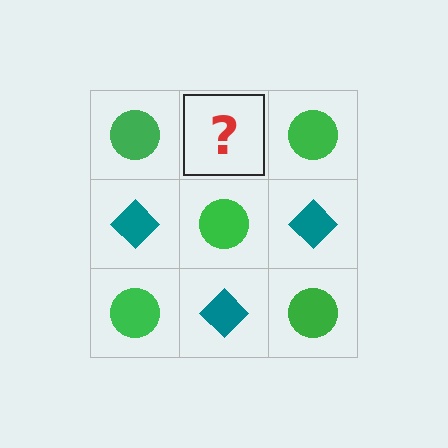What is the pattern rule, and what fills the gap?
The rule is that it alternates green circle and teal diamond in a checkerboard pattern. The gap should be filled with a teal diamond.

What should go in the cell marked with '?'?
The missing cell should contain a teal diamond.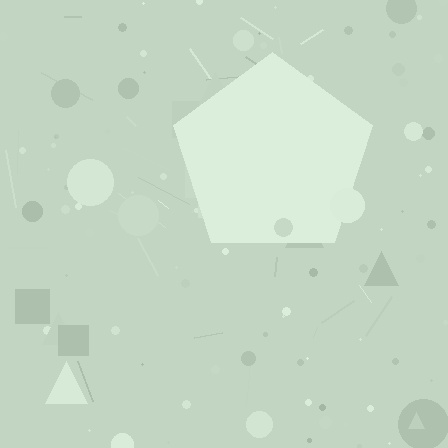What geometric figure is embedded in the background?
A pentagon is embedded in the background.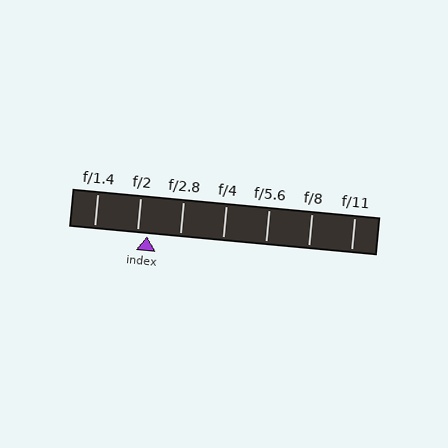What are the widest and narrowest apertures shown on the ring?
The widest aperture shown is f/1.4 and the narrowest is f/11.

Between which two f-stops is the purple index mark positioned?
The index mark is between f/2 and f/2.8.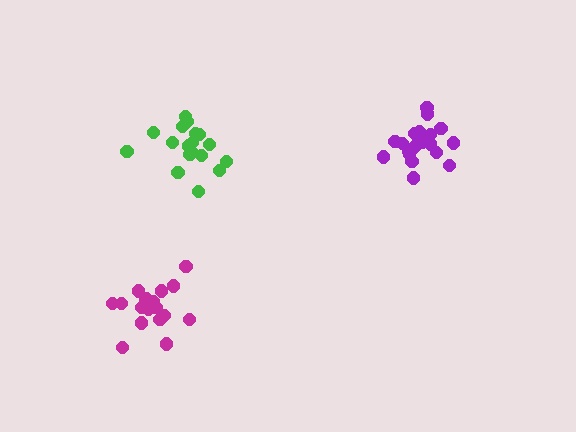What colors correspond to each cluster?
The clusters are colored: magenta, green, purple.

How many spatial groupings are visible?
There are 3 spatial groupings.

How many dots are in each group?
Group 1: 19 dots, Group 2: 18 dots, Group 3: 20 dots (57 total).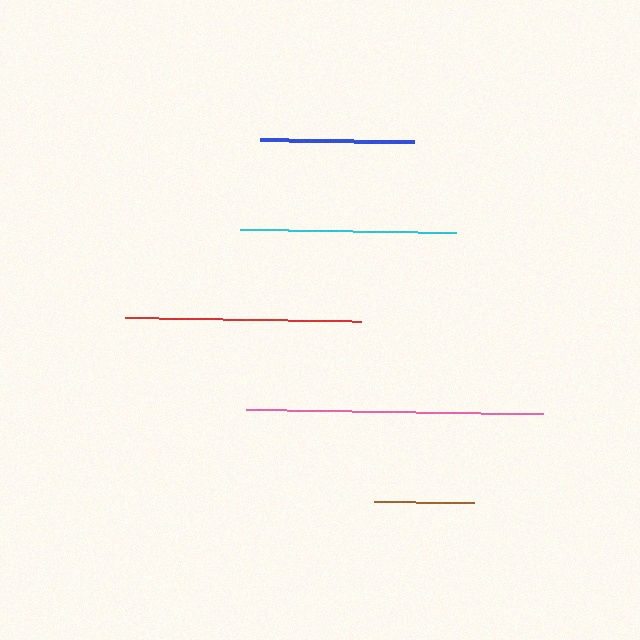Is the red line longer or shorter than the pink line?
The pink line is longer than the red line.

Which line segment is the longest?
The pink line is the longest at approximately 297 pixels.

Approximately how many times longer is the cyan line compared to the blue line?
The cyan line is approximately 1.4 times the length of the blue line.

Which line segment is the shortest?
The brown line is the shortest at approximately 101 pixels.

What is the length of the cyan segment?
The cyan segment is approximately 216 pixels long.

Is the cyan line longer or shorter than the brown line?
The cyan line is longer than the brown line.